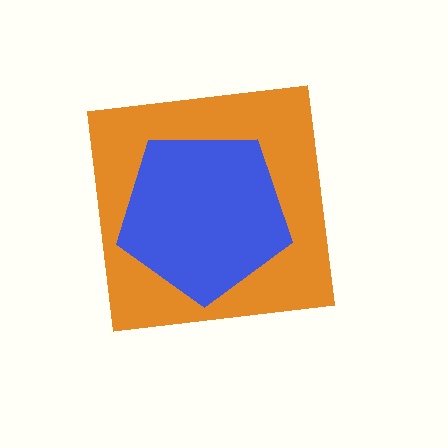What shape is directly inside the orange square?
The blue pentagon.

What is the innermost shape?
The blue pentagon.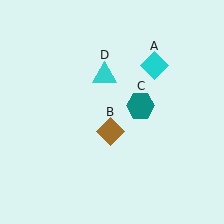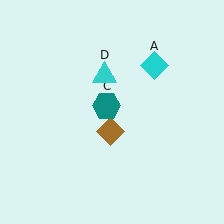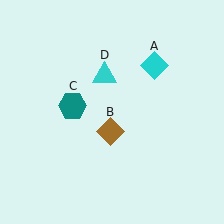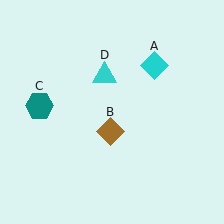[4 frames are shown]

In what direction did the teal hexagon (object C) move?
The teal hexagon (object C) moved left.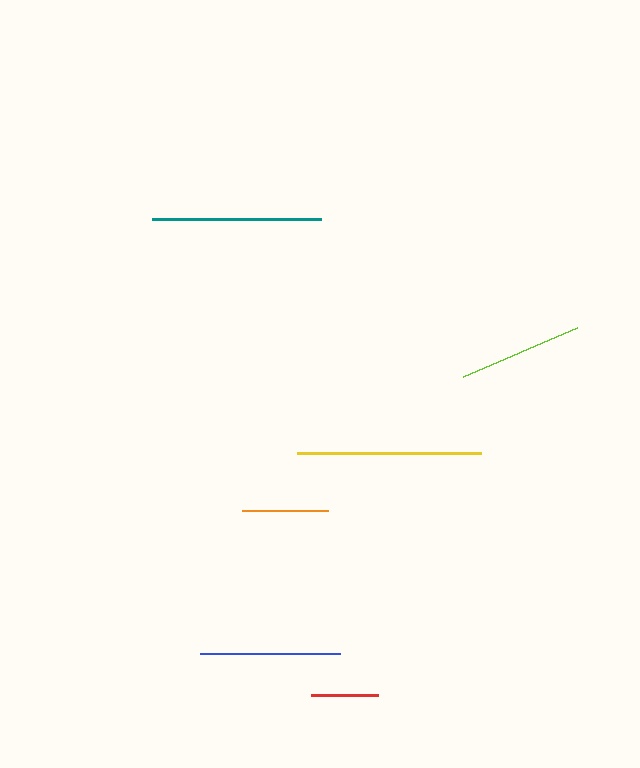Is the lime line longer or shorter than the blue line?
The blue line is longer than the lime line.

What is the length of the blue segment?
The blue segment is approximately 140 pixels long.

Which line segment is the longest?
The yellow line is the longest at approximately 184 pixels.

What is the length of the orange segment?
The orange segment is approximately 85 pixels long.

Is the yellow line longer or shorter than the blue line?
The yellow line is longer than the blue line.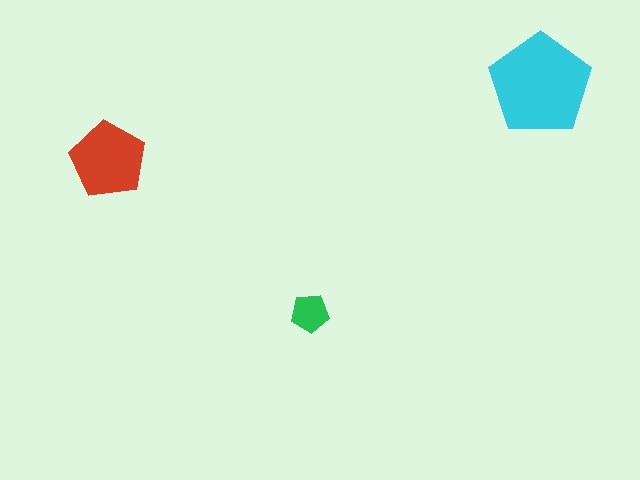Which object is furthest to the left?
The red pentagon is leftmost.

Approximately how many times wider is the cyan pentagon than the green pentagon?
About 2.5 times wider.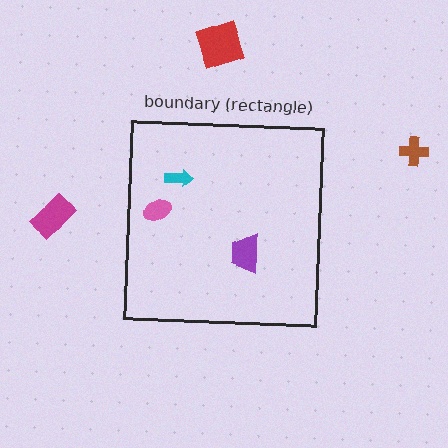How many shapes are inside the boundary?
3 inside, 3 outside.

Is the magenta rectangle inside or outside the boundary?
Outside.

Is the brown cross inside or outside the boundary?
Outside.